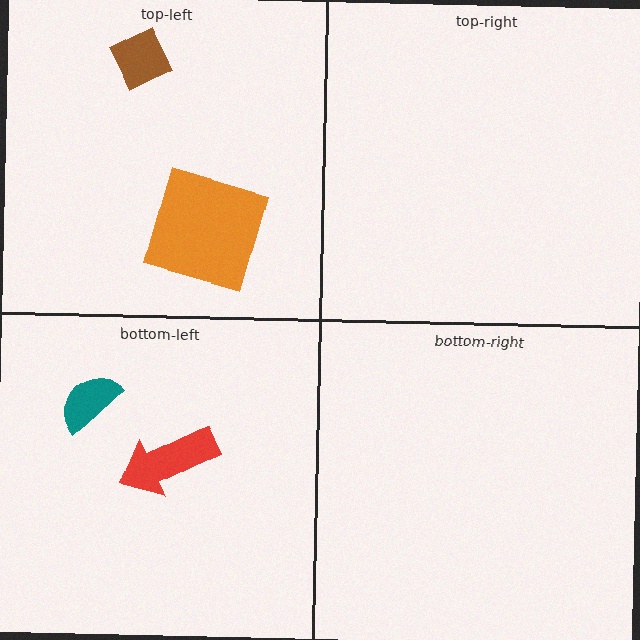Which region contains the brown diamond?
The top-left region.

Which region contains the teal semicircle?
The bottom-left region.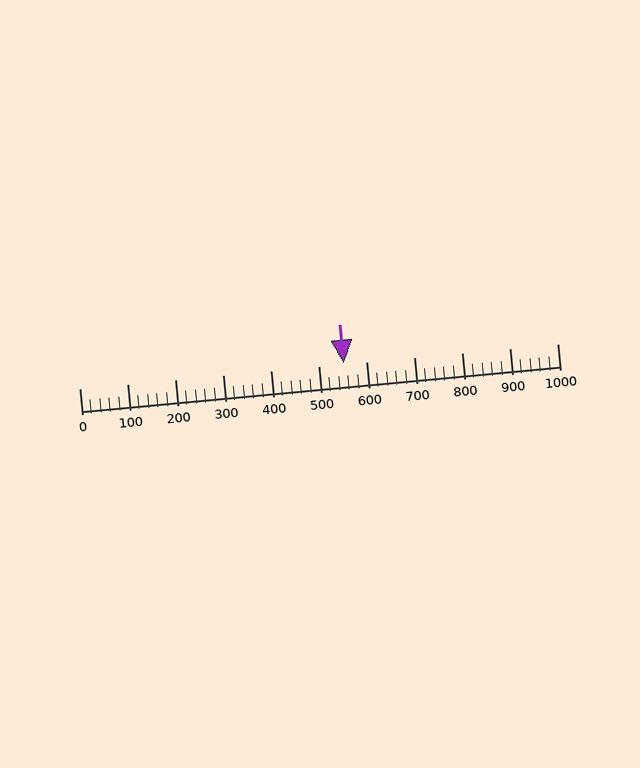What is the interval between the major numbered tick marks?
The major tick marks are spaced 100 units apart.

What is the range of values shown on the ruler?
The ruler shows values from 0 to 1000.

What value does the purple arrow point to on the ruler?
The purple arrow points to approximately 554.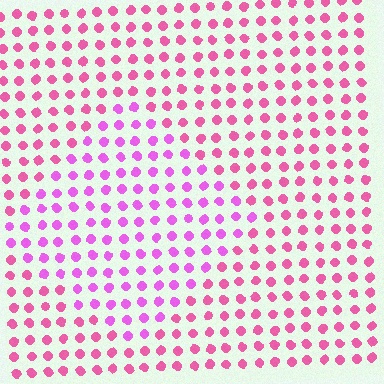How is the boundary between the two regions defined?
The boundary is defined purely by a slight shift in hue (about 29 degrees). Spacing, size, and orientation are identical on both sides.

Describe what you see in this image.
The image is filled with small pink elements in a uniform arrangement. A diamond-shaped region is visible where the elements are tinted to a slightly different hue, forming a subtle color boundary.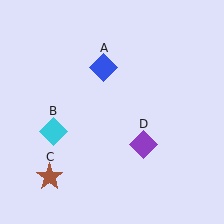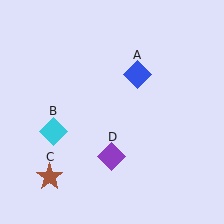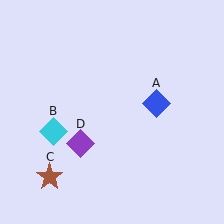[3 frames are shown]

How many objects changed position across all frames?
2 objects changed position: blue diamond (object A), purple diamond (object D).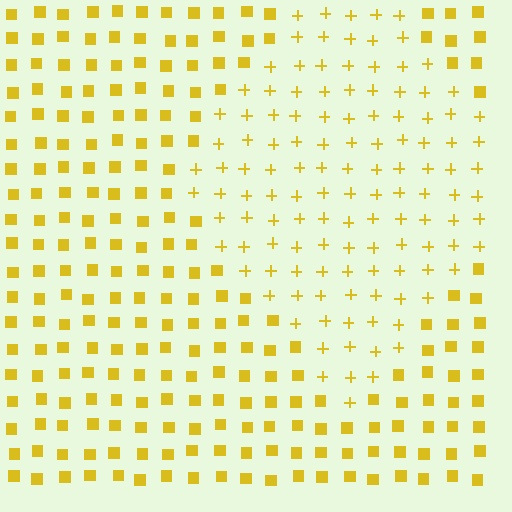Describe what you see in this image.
The image is filled with small yellow elements arranged in a uniform grid. A diamond-shaped region contains plus signs, while the surrounding area contains squares. The boundary is defined purely by the change in element shape.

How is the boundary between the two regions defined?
The boundary is defined by a change in element shape: plus signs inside vs. squares outside. All elements share the same color and spacing.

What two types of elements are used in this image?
The image uses plus signs inside the diamond region and squares outside it.